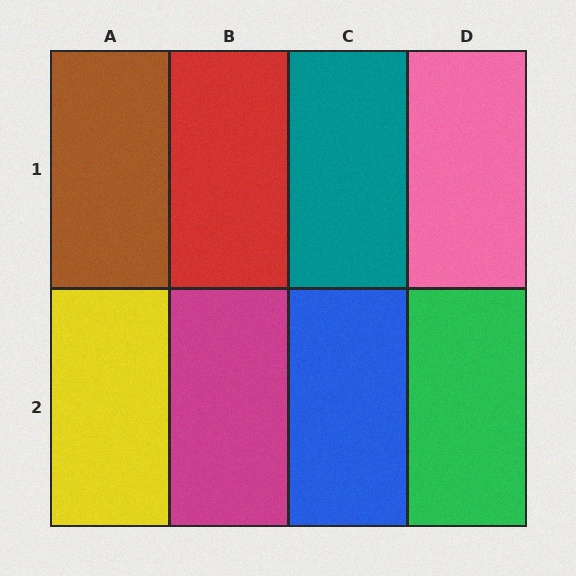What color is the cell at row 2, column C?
Blue.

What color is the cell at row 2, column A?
Yellow.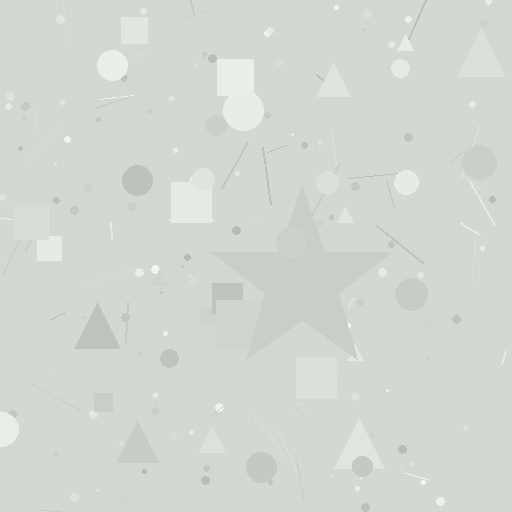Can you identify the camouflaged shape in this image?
The camouflaged shape is a star.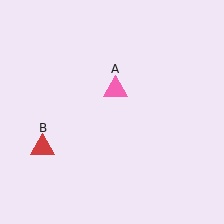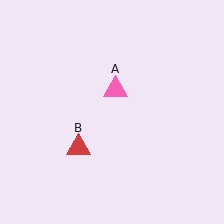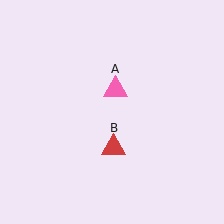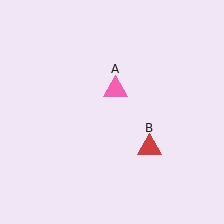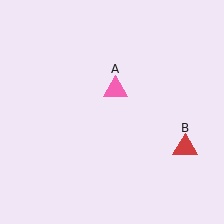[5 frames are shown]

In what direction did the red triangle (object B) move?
The red triangle (object B) moved right.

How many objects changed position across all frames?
1 object changed position: red triangle (object B).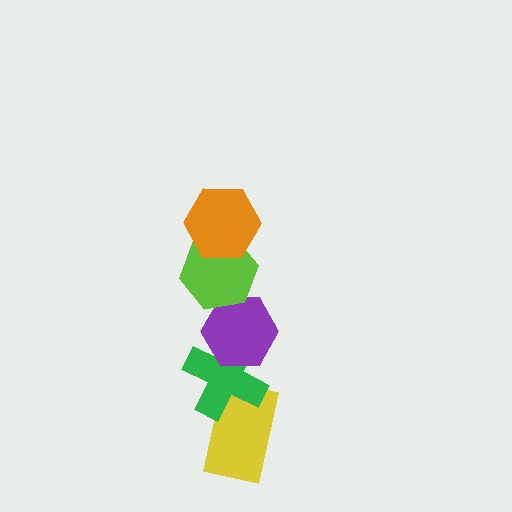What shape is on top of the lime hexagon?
The orange hexagon is on top of the lime hexagon.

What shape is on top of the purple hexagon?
The lime hexagon is on top of the purple hexagon.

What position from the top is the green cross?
The green cross is 4th from the top.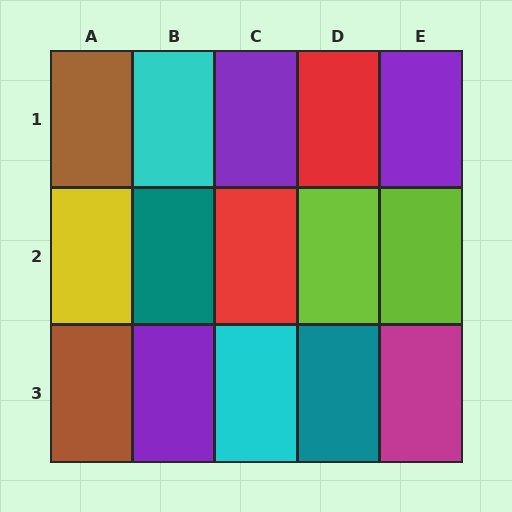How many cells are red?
2 cells are red.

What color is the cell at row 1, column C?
Purple.